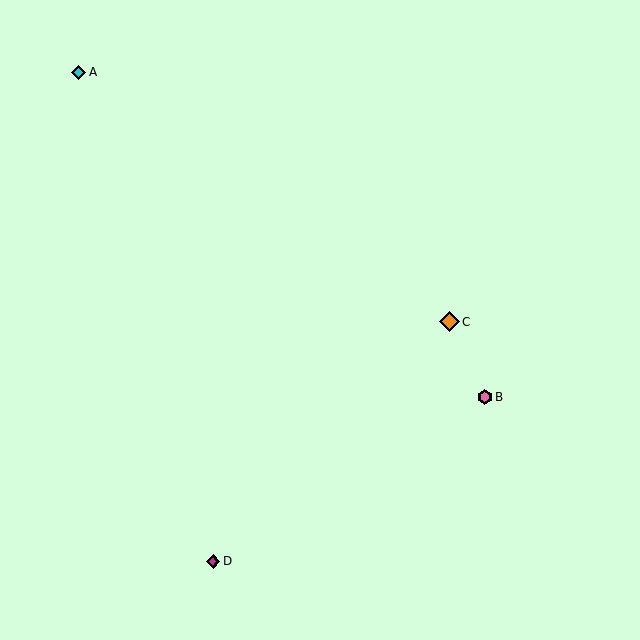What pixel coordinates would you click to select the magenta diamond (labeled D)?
Click at (213, 561) to select the magenta diamond D.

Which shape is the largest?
The orange diamond (labeled C) is the largest.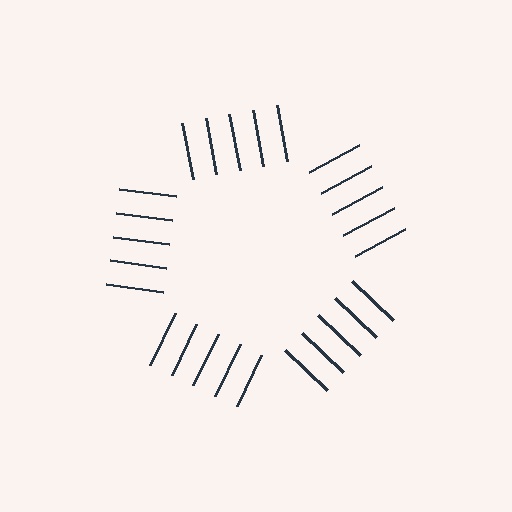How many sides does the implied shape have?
5 sides — the line-ends trace a pentagon.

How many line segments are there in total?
25 — 5 along each of the 5 edges.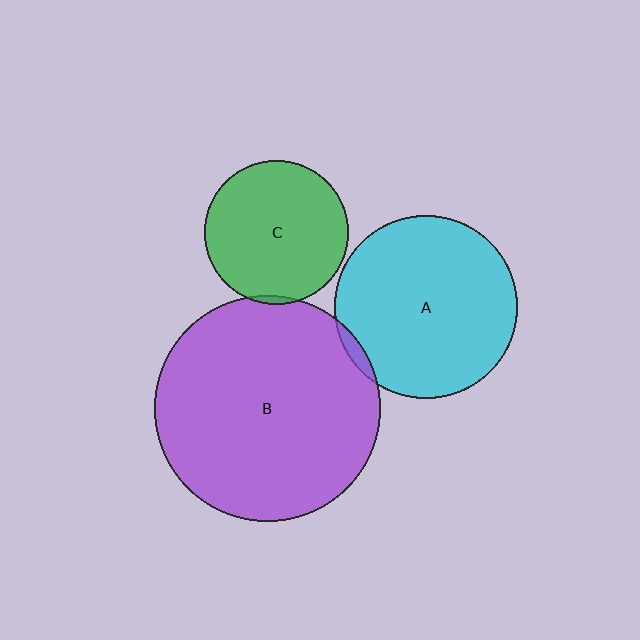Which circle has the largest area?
Circle B (purple).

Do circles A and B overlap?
Yes.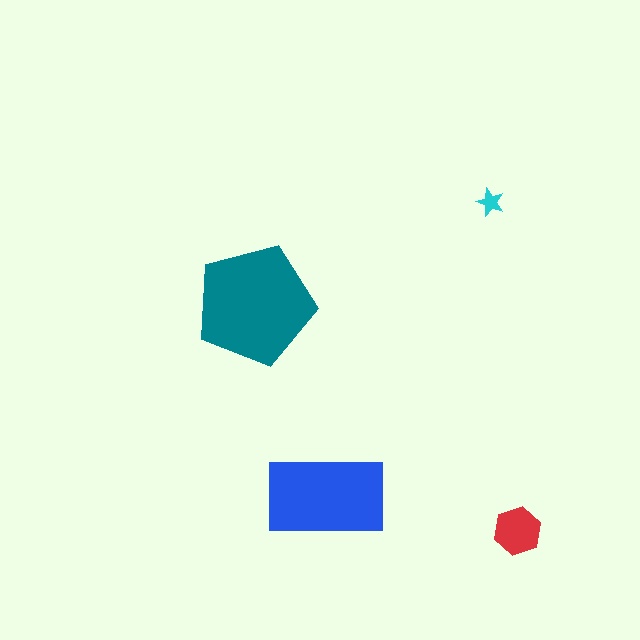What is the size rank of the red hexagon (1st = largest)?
3rd.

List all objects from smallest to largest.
The cyan star, the red hexagon, the blue rectangle, the teal pentagon.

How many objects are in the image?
There are 4 objects in the image.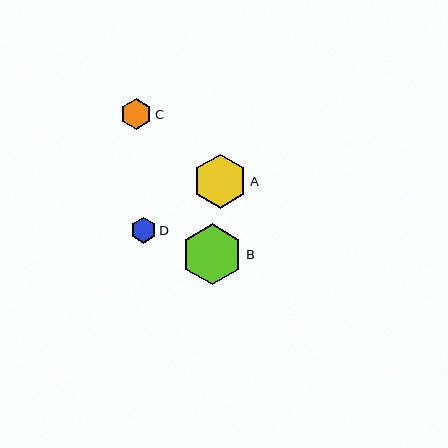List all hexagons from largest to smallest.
From largest to smallest: B, A, C, D.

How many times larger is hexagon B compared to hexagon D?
Hexagon B is approximately 2.4 times the size of hexagon D.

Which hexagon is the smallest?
Hexagon D is the smallest with a size of approximately 26 pixels.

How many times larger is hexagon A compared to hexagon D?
Hexagon A is approximately 2.1 times the size of hexagon D.